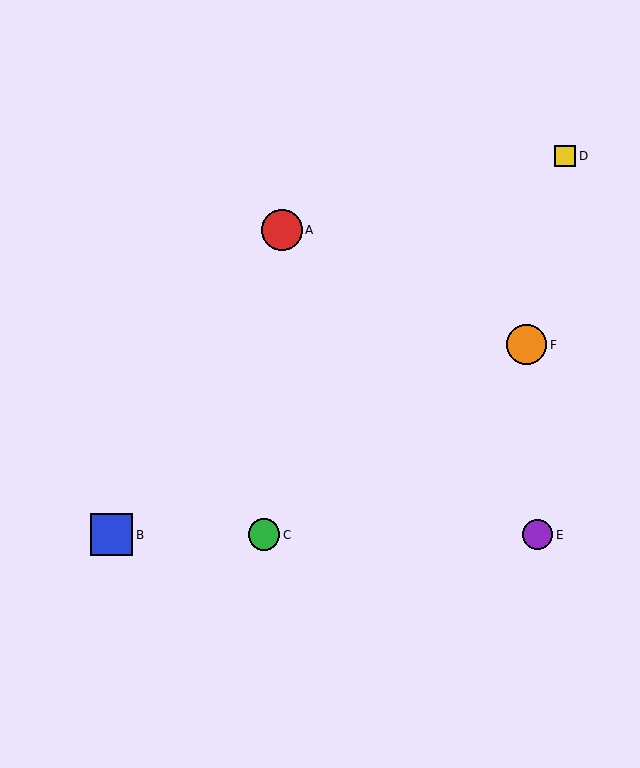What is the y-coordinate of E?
Object E is at y≈535.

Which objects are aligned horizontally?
Objects B, C, E are aligned horizontally.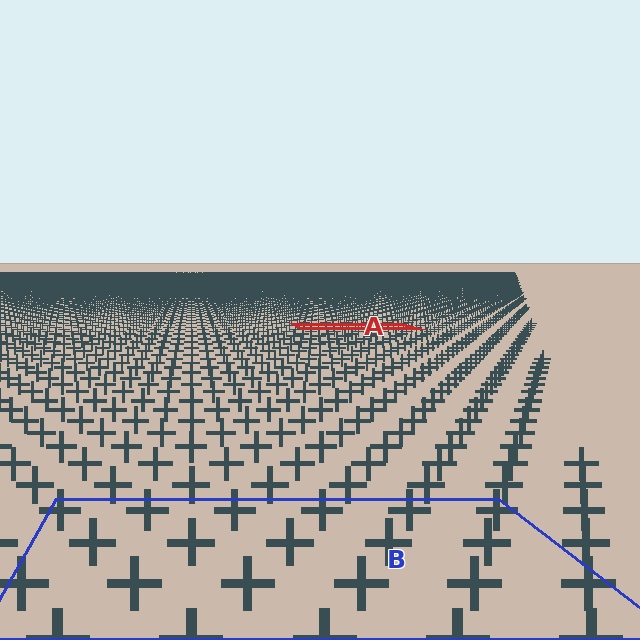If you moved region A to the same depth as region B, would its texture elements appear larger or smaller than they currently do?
They would appear larger. At a closer depth, the same texture elements are projected at a bigger on-screen size.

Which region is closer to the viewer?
Region B is closer. The texture elements there are larger and more spread out.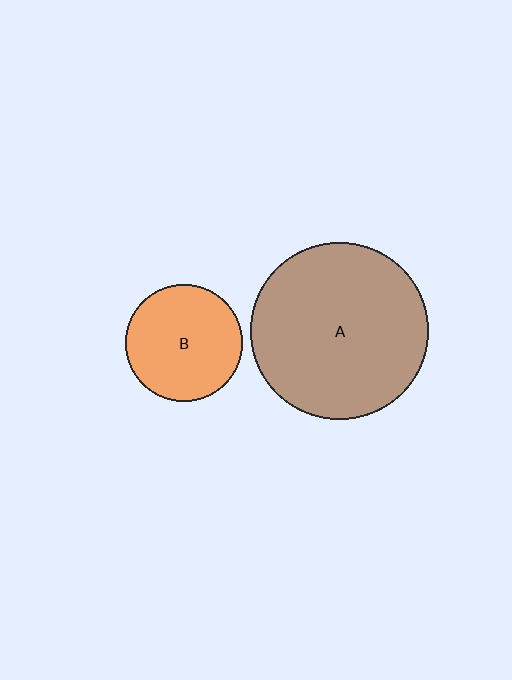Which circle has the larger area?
Circle A (brown).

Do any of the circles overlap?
No, none of the circles overlap.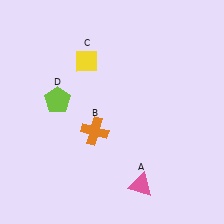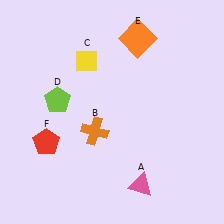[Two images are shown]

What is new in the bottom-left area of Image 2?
A red pentagon (F) was added in the bottom-left area of Image 2.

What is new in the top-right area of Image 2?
An orange square (E) was added in the top-right area of Image 2.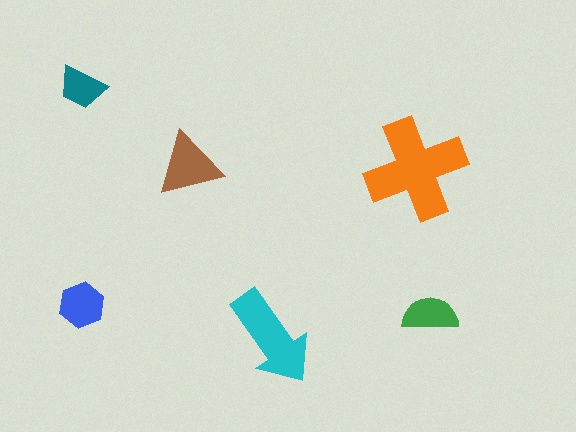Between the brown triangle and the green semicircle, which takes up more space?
The brown triangle.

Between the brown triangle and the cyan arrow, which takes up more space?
The cyan arrow.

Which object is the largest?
The orange cross.